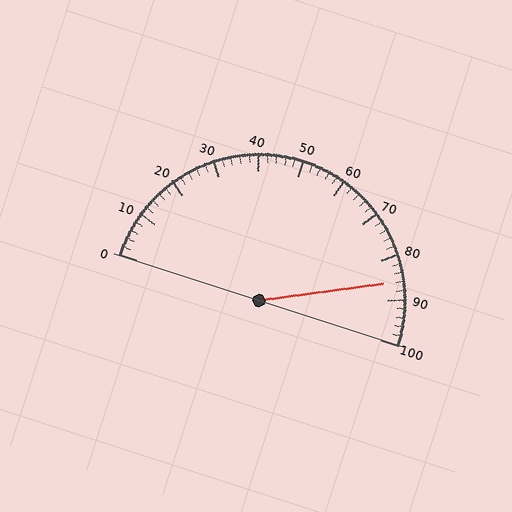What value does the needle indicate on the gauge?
The needle indicates approximately 86.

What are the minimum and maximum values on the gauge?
The gauge ranges from 0 to 100.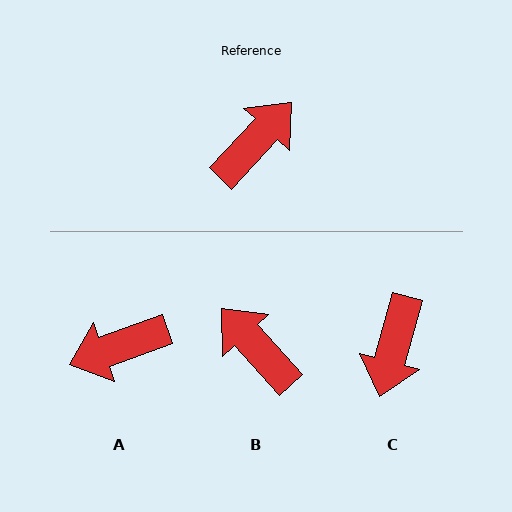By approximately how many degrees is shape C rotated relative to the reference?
Approximately 152 degrees clockwise.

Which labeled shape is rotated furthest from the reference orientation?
A, about 153 degrees away.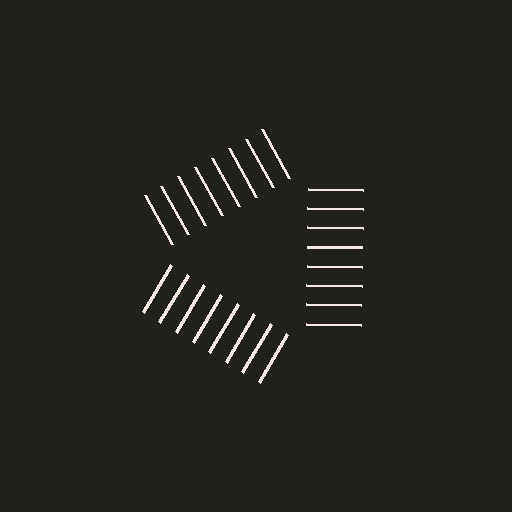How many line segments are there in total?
24 — 8 along each of the 3 edges.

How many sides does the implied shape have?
3 sides — the line-ends trace a triangle.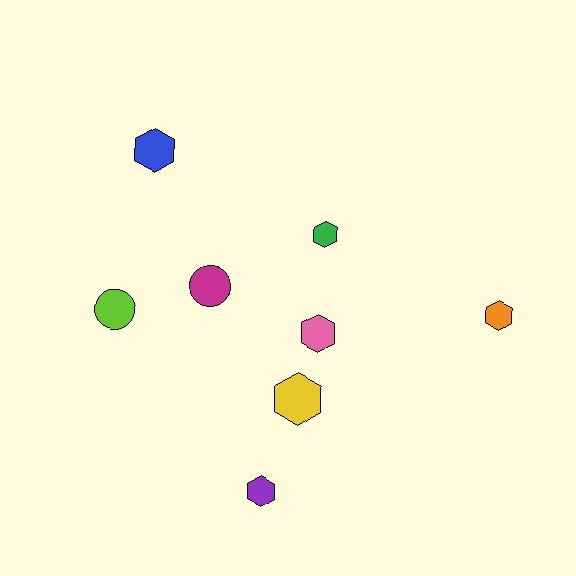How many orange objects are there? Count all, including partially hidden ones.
There is 1 orange object.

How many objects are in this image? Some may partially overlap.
There are 8 objects.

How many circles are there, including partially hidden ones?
There are 2 circles.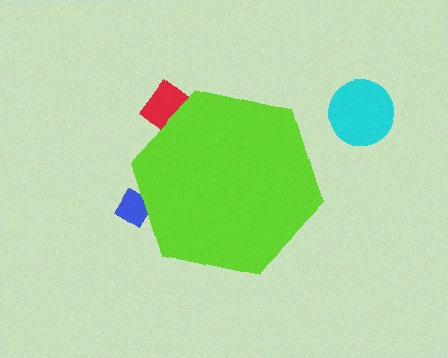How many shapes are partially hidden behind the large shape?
2 shapes are partially hidden.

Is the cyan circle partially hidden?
No, the cyan circle is fully visible.